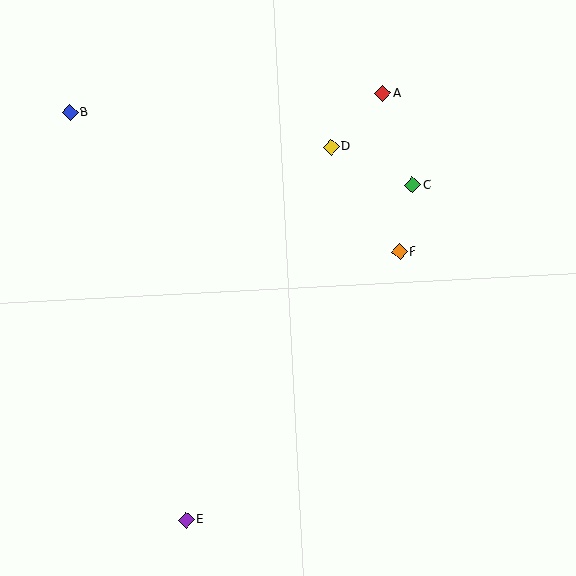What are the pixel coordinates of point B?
Point B is at (70, 113).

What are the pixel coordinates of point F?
Point F is at (400, 252).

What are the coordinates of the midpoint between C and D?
The midpoint between C and D is at (372, 166).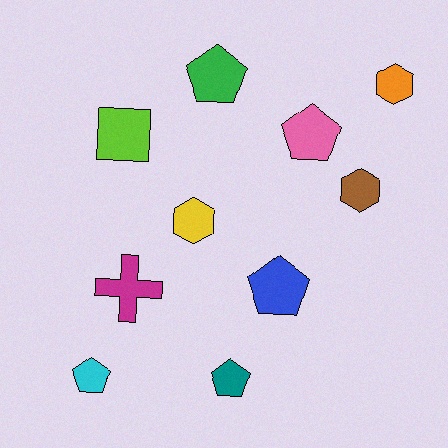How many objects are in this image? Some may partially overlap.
There are 10 objects.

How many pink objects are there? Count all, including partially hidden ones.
There is 1 pink object.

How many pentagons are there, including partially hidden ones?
There are 5 pentagons.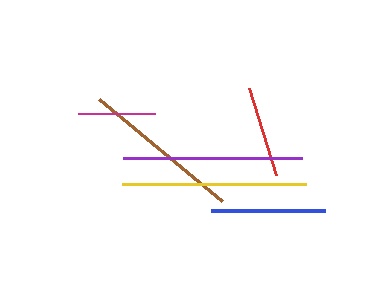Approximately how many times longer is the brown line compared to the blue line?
The brown line is approximately 1.4 times the length of the blue line.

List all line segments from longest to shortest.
From longest to shortest: yellow, purple, brown, blue, red, magenta.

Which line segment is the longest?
The yellow line is the longest at approximately 184 pixels.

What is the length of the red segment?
The red segment is approximately 91 pixels long.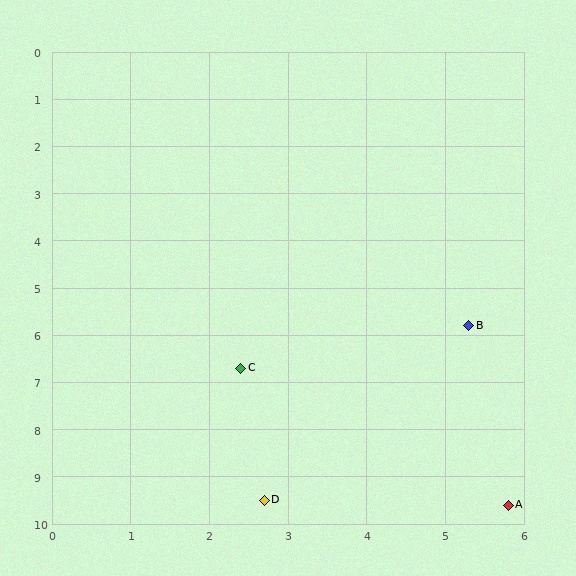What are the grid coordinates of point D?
Point D is at approximately (2.7, 9.5).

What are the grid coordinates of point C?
Point C is at approximately (2.4, 6.7).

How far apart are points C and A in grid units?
Points C and A are about 4.5 grid units apart.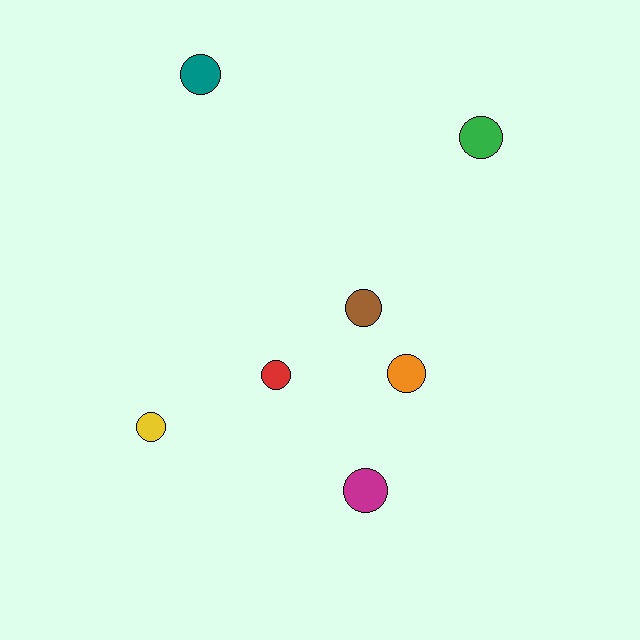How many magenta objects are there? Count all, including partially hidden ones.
There is 1 magenta object.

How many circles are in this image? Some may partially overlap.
There are 7 circles.